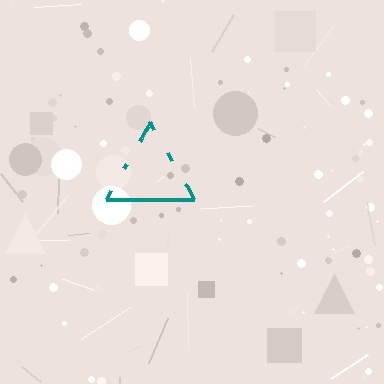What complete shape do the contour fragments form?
The contour fragments form a triangle.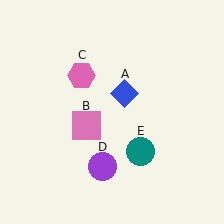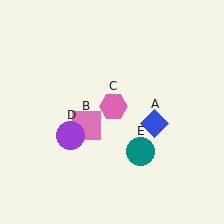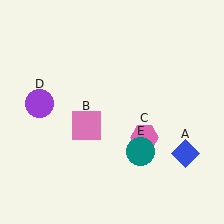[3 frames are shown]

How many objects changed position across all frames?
3 objects changed position: blue diamond (object A), pink hexagon (object C), purple circle (object D).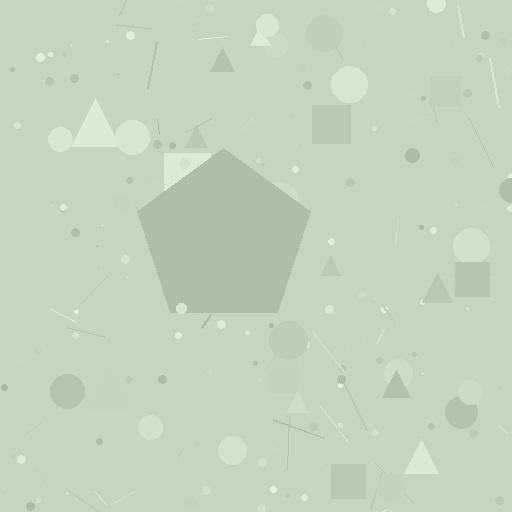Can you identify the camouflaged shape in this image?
The camouflaged shape is a pentagon.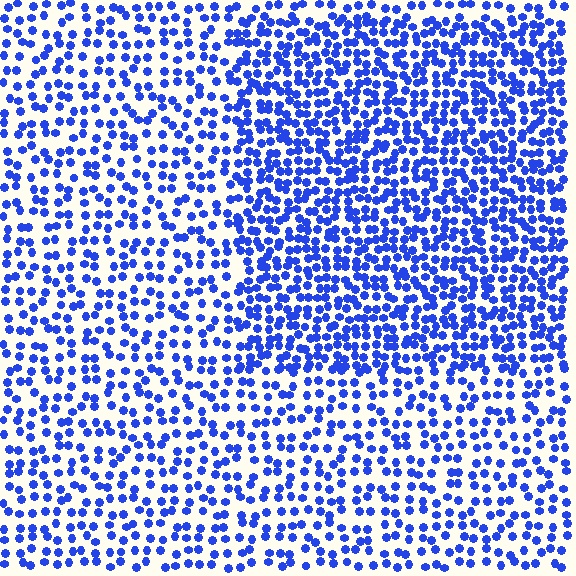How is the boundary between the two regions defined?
The boundary is defined by a change in element density (approximately 1.8x ratio). All elements are the same color, size, and shape.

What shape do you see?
I see a rectangle.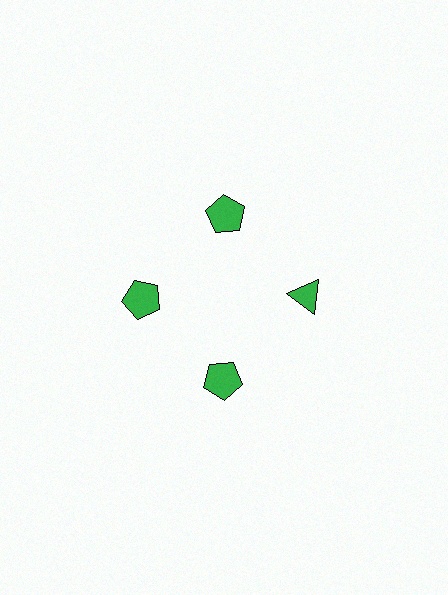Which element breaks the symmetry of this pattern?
The green triangle at roughly the 3 o'clock position breaks the symmetry. All other shapes are green pentagons.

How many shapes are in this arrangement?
There are 4 shapes arranged in a ring pattern.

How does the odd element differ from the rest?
It has a different shape: triangle instead of pentagon.